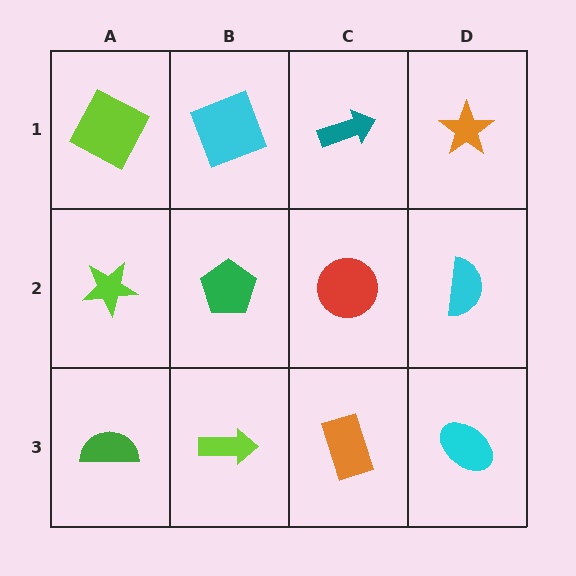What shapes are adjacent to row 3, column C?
A red circle (row 2, column C), a lime arrow (row 3, column B), a cyan ellipse (row 3, column D).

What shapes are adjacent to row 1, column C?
A red circle (row 2, column C), a cyan square (row 1, column B), an orange star (row 1, column D).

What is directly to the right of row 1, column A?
A cyan square.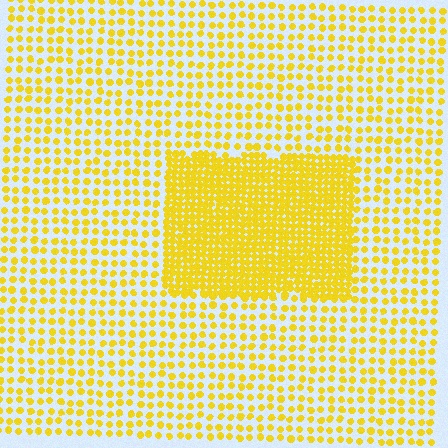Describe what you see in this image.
The image contains small yellow elements arranged at two different densities. A rectangle-shaped region is visible where the elements are more densely packed than the surrounding area.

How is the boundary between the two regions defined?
The boundary is defined by a change in element density (approximately 2.5x ratio). All elements are the same color, size, and shape.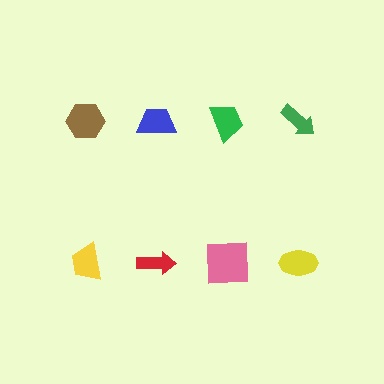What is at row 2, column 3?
A pink square.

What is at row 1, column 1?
A brown hexagon.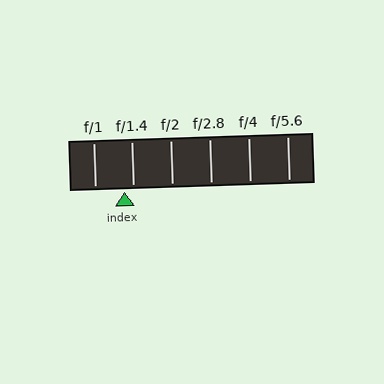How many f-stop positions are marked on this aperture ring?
There are 6 f-stop positions marked.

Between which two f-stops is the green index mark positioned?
The index mark is between f/1 and f/1.4.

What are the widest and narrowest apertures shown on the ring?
The widest aperture shown is f/1 and the narrowest is f/5.6.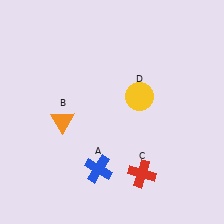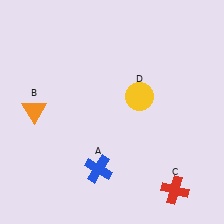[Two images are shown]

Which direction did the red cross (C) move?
The red cross (C) moved right.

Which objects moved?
The objects that moved are: the orange triangle (B), the red cross (C).